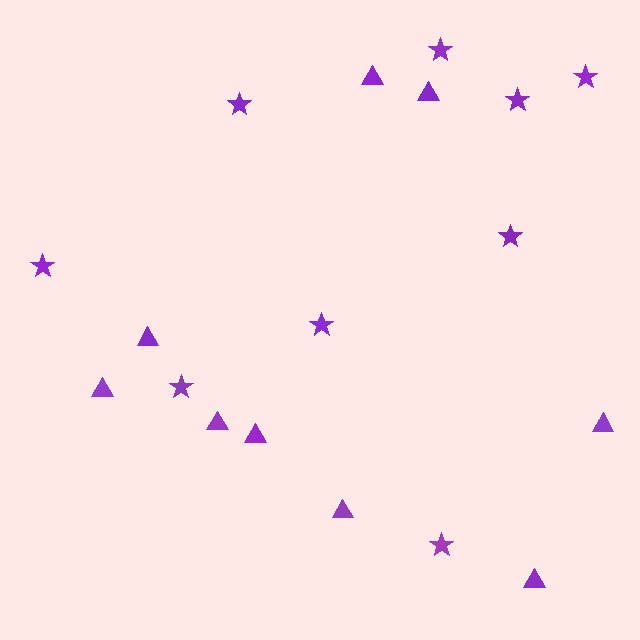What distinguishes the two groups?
There are 2 groups: one group of triangles (9) and one group of stars (9).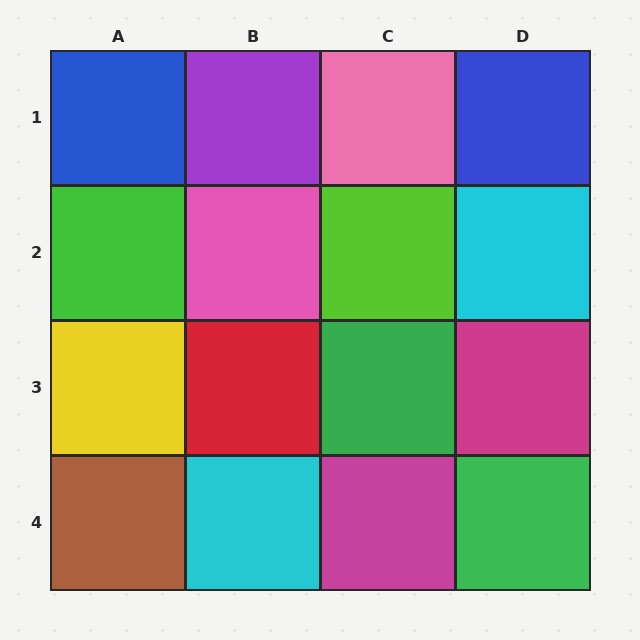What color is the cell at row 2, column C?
Lime.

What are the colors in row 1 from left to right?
Blue, purple, pink, blue.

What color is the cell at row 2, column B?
Pink.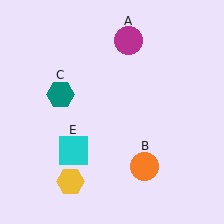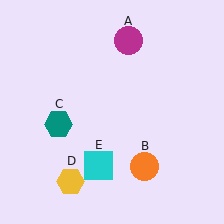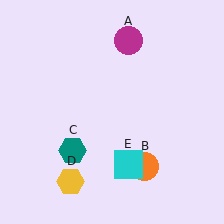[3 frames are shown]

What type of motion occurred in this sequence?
The teal hexagon (object C), cyan square (object E) rotated counterclockwise around the center of the scene.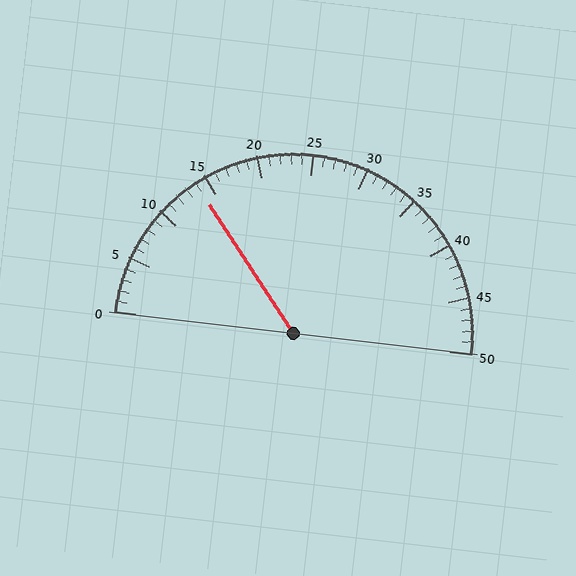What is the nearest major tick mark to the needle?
The nearest major tick mark is 15.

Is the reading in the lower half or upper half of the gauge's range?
The reading is in the lower half of the range (0 to 50).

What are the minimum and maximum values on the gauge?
The gauge ranges from 0 to 50.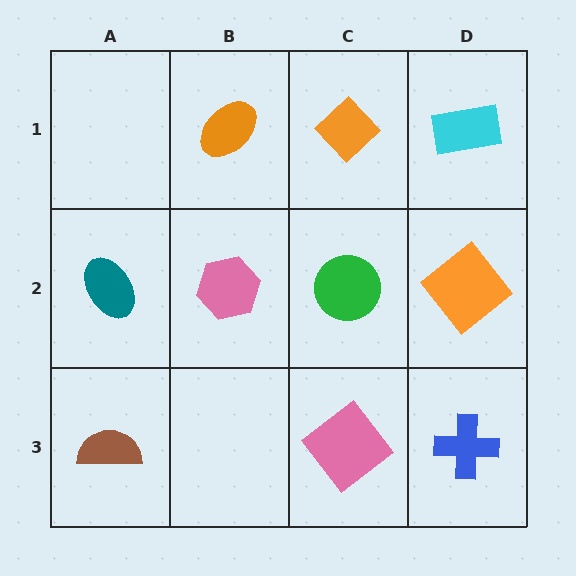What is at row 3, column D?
A blue cross.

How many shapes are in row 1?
3 shapes.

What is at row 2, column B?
A pink hexagon.